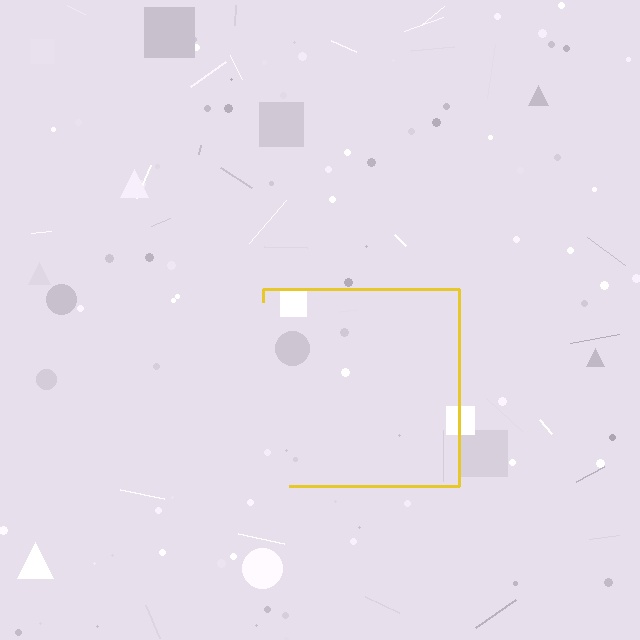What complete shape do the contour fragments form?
The contour fragments form a square.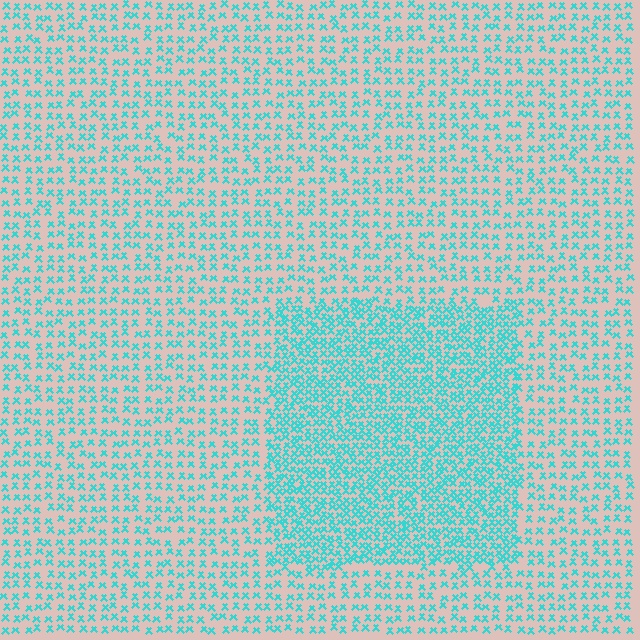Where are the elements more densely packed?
The elements are more densely packed inside the rectangle boundary.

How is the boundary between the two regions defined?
The boundary is defined by a change in element density (approximately 2.1x ratio). All elements are the same color, size, and shape.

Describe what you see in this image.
The image contains small cyan elements arranged at two different densities. A rectangle-shaped region is visible where the elements are more densely packed than the surrounding area.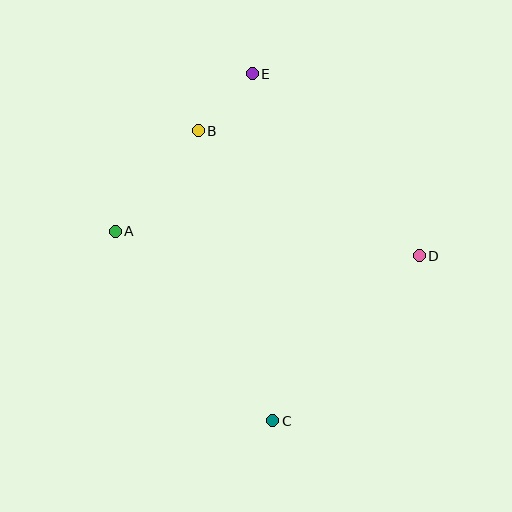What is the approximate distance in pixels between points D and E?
The distance between D and E is approximately 247 pixels.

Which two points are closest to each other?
Points B and E are closest to each other.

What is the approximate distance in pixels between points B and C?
The distance between B and C is approximately 300 pixels.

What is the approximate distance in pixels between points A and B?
The distance between A and B is approximately 131 pixels.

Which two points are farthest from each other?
Points C and E are farthest from each other.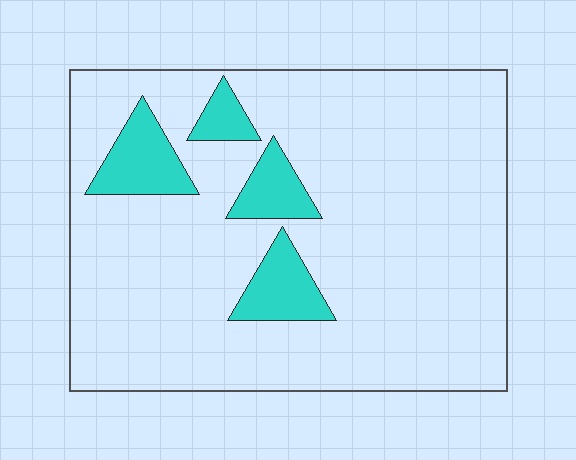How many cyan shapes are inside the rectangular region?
4.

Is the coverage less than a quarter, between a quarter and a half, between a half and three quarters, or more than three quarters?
Less than a quarter.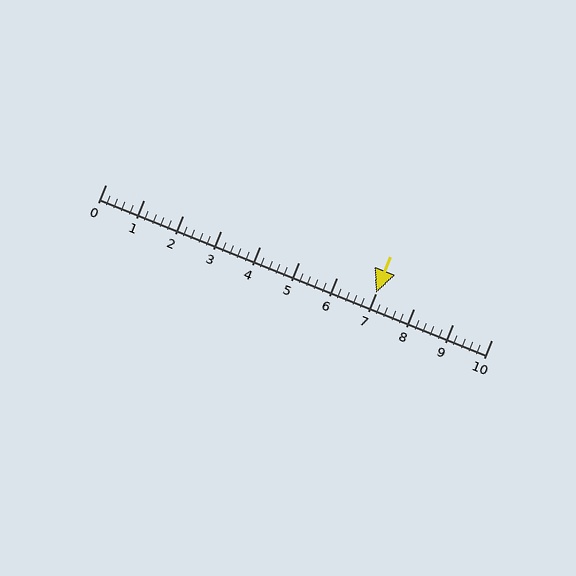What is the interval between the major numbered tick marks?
The major tick marks are spaced 1 units apart.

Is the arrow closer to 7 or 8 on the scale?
The arrow is closer to 7.